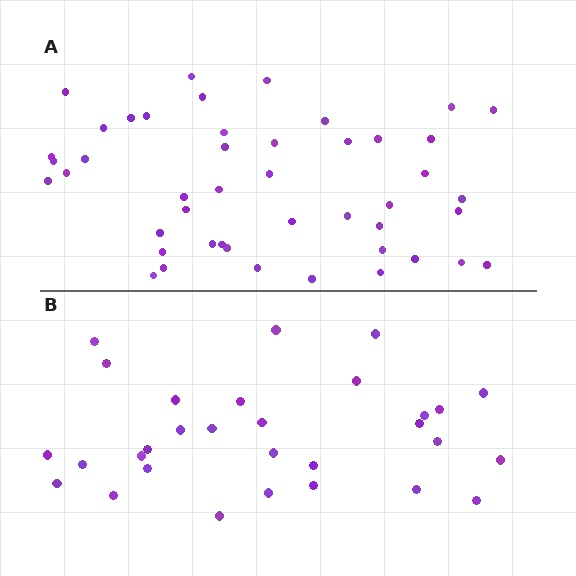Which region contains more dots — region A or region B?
Region A (the top region) has more dots.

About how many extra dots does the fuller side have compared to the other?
Region A has approximately 15 more dots than region B.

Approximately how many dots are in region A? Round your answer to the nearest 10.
About 50 dots. (The exact count is 46, which rounds to 50.)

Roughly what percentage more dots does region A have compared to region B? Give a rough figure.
About 55% more.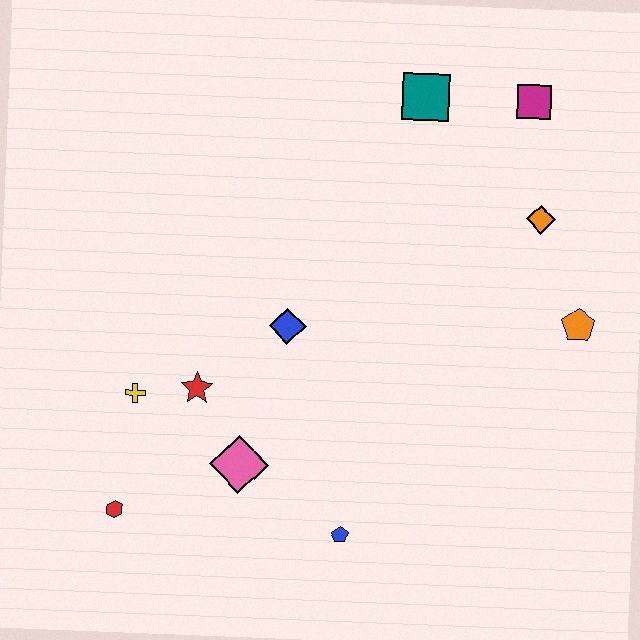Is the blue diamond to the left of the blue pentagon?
Yes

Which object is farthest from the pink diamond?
The magenta square is farthest from the pink diamond.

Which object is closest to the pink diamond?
The red star is closest to the pink diamond.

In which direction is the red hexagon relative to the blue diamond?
The red hexagon is below the blue diamond.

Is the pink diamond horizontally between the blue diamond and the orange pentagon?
No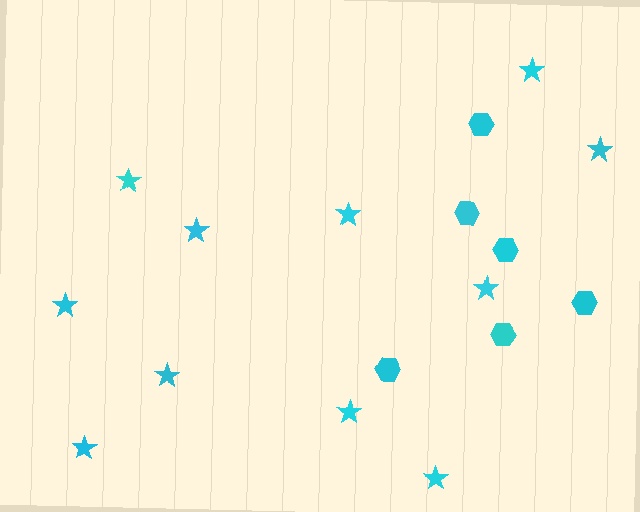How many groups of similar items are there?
There are 2 groups: one group of hexagons (6) and one group of stars (11).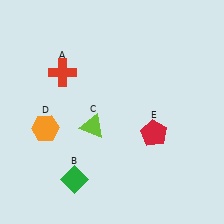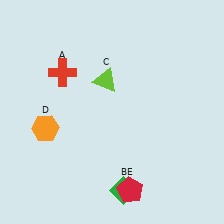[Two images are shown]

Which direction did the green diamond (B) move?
The green diamond (B) moved right.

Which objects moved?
The objects that moved are: the green diamond (B), the lime triangle (C), the red pentagon (E).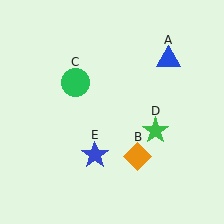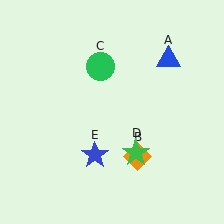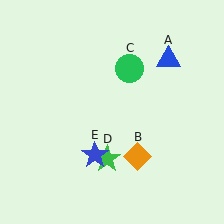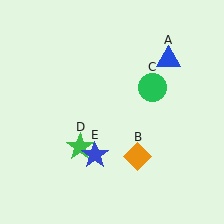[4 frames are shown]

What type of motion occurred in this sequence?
The green circle (object C), green star (object D) rotated clockwise around the center of the scene.